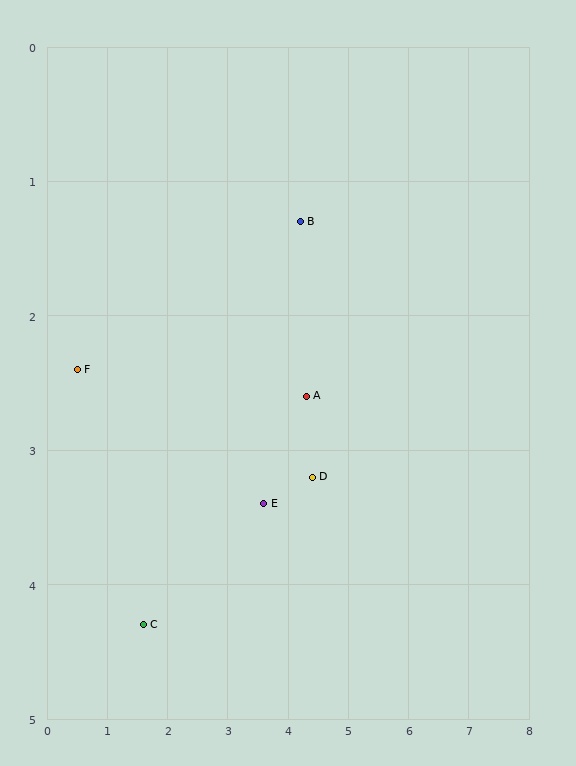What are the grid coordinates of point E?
Point E is at approximately (3.6, 3.4).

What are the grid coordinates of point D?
Point D is at approximately (4.4, 3.2).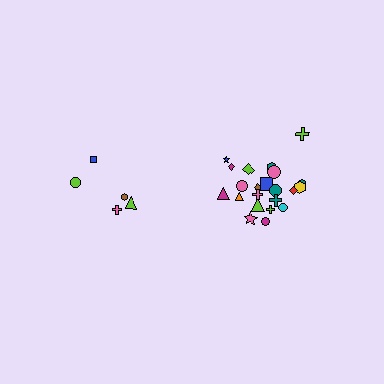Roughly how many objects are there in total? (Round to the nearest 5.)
Roughly 25 objects in total.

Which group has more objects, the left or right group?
The right group.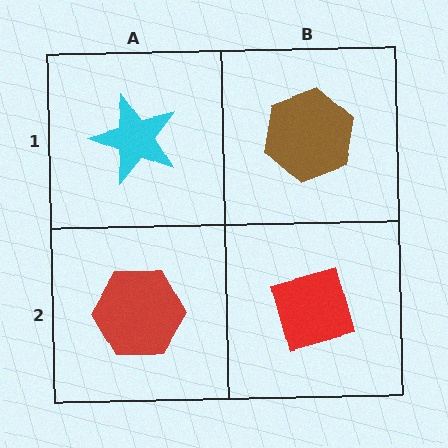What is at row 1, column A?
A cyan star.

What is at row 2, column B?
A red diamond.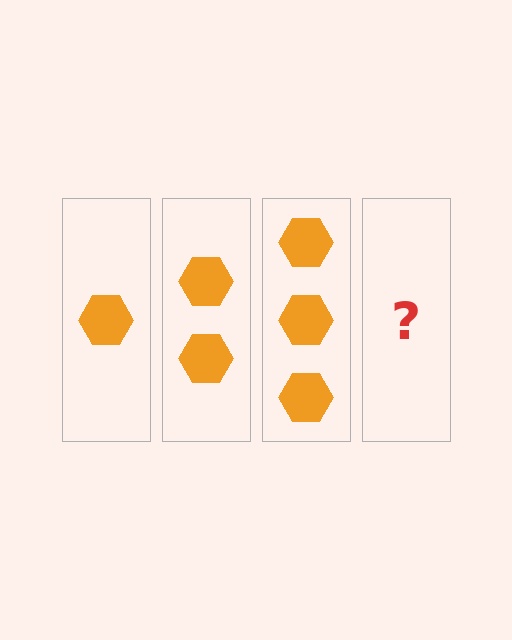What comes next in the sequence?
The next element should be 4 hexagons.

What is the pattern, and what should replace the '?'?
The pattern is that each step adds one more hexagon. The '?' should be 4 hexagons.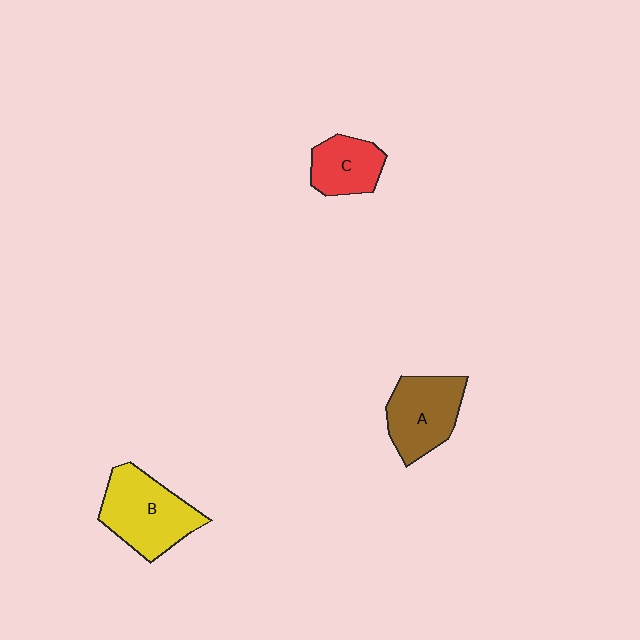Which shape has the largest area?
Shape B (yellow).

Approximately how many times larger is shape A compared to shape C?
Approximately 1.4 times.